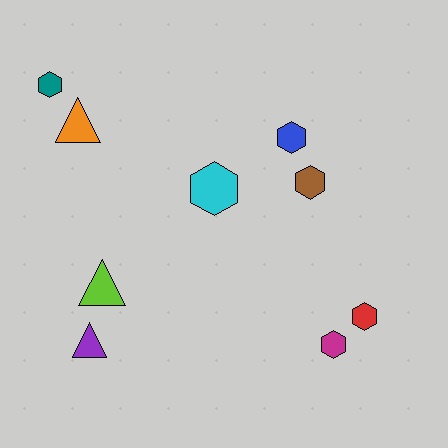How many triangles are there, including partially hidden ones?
There are 3 triangles.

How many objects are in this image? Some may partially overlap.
There are 9 objects.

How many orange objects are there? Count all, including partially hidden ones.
There is 1 orange object.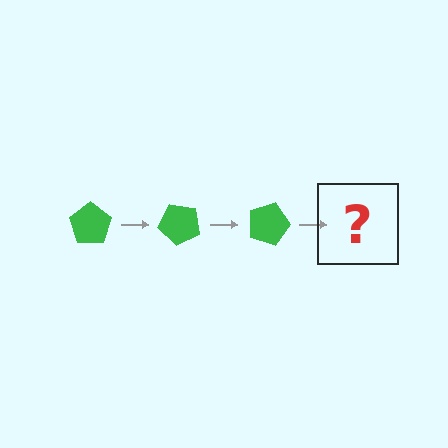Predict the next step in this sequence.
The next step is a green pentagon rotated 135 degrees.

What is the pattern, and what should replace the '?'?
The pattern is that the pentagon rotates 45 degrees each step. The '?' should be a green pentagon rotated 135 degrees.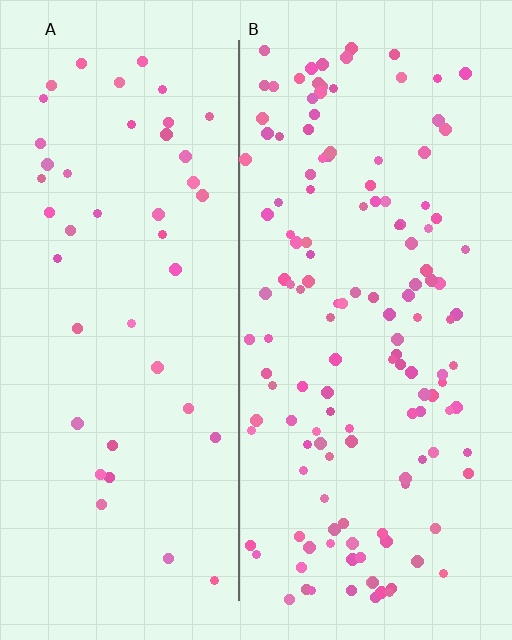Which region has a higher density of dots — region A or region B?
B (the right).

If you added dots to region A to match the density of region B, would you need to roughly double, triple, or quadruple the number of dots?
Approximately triple.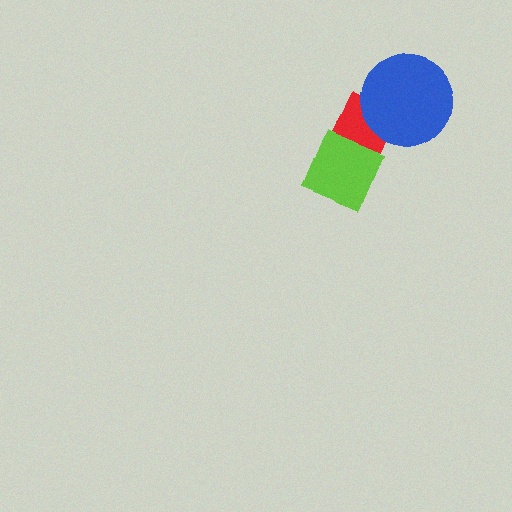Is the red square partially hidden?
Yes, it is partially covered by another shape.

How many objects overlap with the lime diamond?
1 object overlaps with the lime diamond.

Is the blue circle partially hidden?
No, no other shape covers it.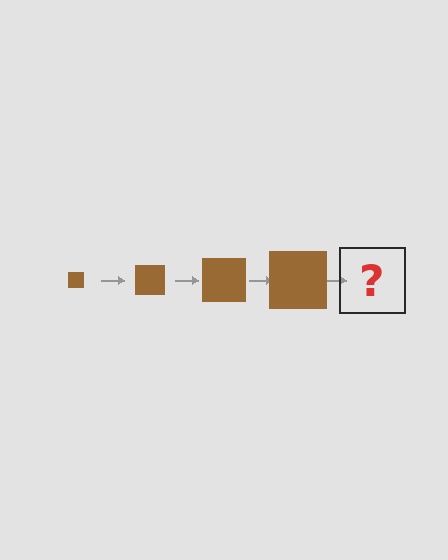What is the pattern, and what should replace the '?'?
The pattern is that the square gets progressively larger each step. The '?' should be a brown square, larger than the previous one.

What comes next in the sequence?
The next element should be a brown square, larger than the previous one.